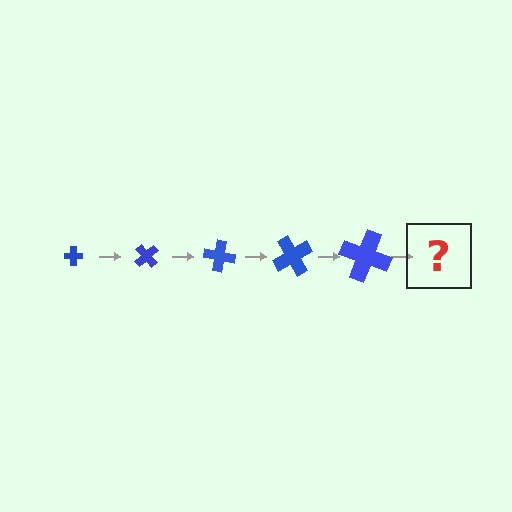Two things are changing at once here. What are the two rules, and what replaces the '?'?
The two rules are that the cross grows larger each step and it rotates 50 degrees each step. The '?' should be a cross, larger than the previous one and rotated 250 degrees from the start.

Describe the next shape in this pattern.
It should be a cross, larger than the previous one and rotated 250 degrees from the start.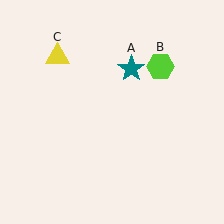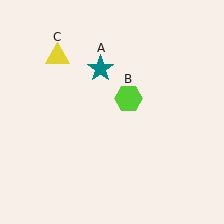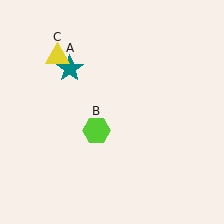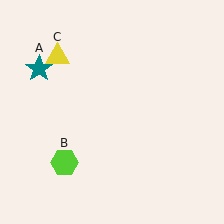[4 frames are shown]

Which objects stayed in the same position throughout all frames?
Yellow triangle (object C) remained stationary.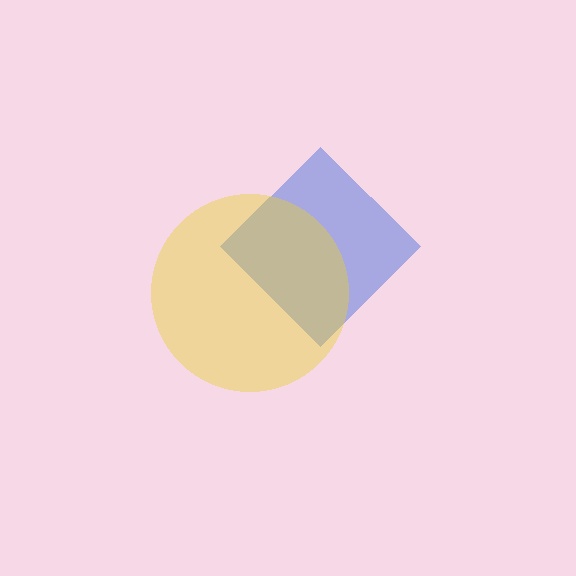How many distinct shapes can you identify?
There are 2 distinct shapes: a blue diamond, a yellow circle.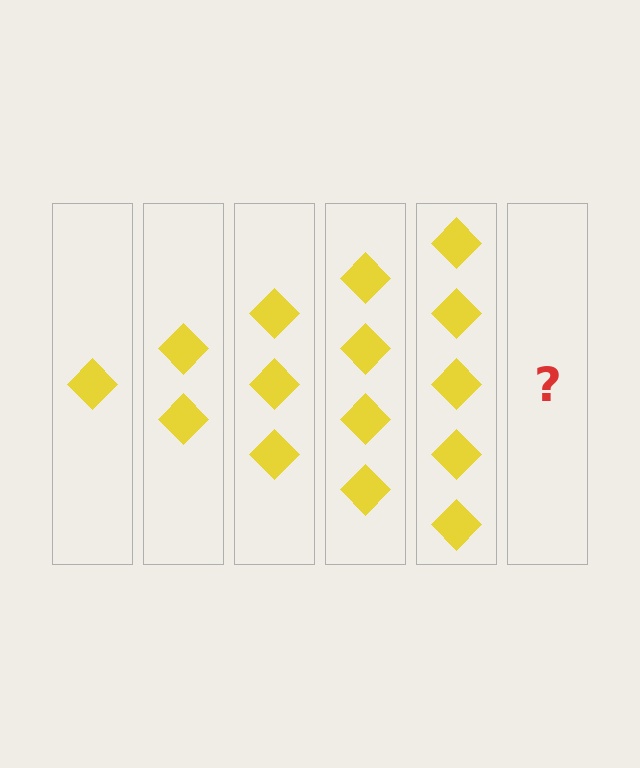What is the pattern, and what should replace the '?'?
The pattern is that each step adds one more diamond. The '?' should be 6 diamonds.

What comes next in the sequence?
The next element should be 6 diamonds.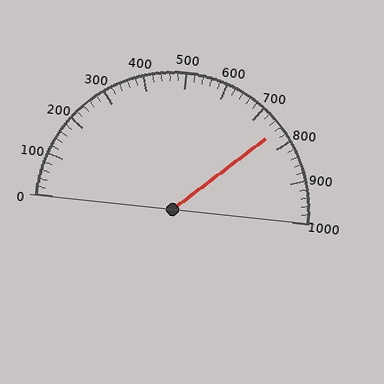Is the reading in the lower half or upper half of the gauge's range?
The reading is in the upper half of the range (0 to 1000).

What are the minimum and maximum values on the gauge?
The gauge ranges from 0 to 1000.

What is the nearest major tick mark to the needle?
The nearest major tick mark is 800.